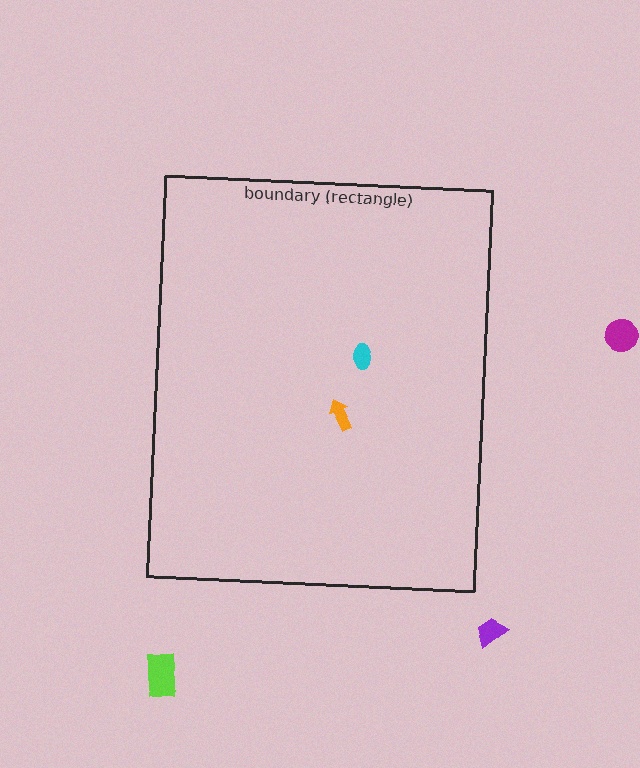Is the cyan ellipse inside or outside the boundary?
Inside.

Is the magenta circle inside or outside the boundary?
Outside.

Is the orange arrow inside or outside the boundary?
Inside.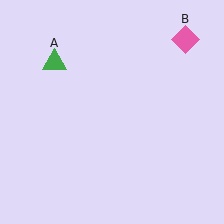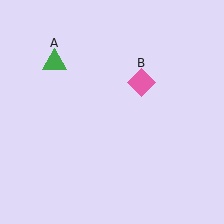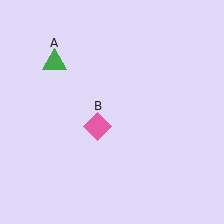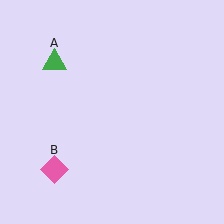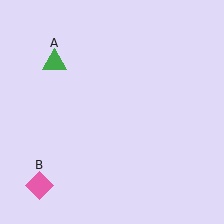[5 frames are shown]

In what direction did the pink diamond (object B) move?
The pink diamond (object B) moved down and to the left.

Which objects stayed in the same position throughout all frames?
Green triangle (object A) remained stationary.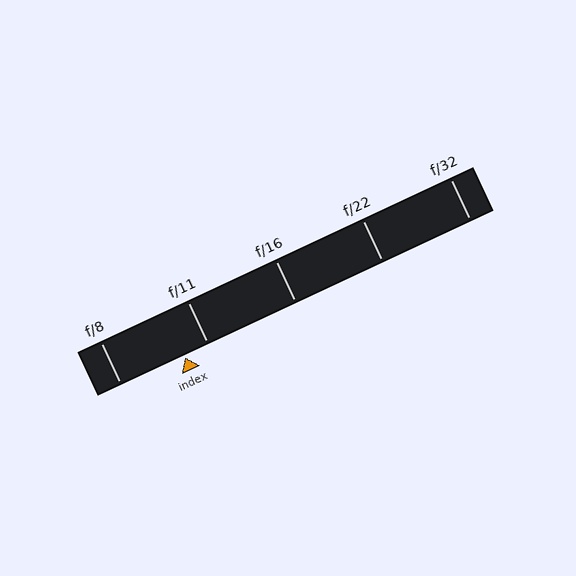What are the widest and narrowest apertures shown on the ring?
The widest aperture shown is f/8 and the narrowest is f/32.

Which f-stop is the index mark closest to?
The index mark is closest to f/11.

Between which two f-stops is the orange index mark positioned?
The index mark is between f/8 and f/11.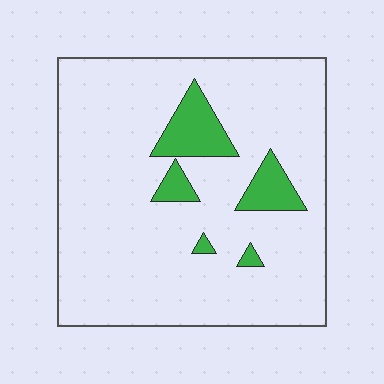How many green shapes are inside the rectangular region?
5.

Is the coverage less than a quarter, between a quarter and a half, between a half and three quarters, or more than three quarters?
Less than a quarter.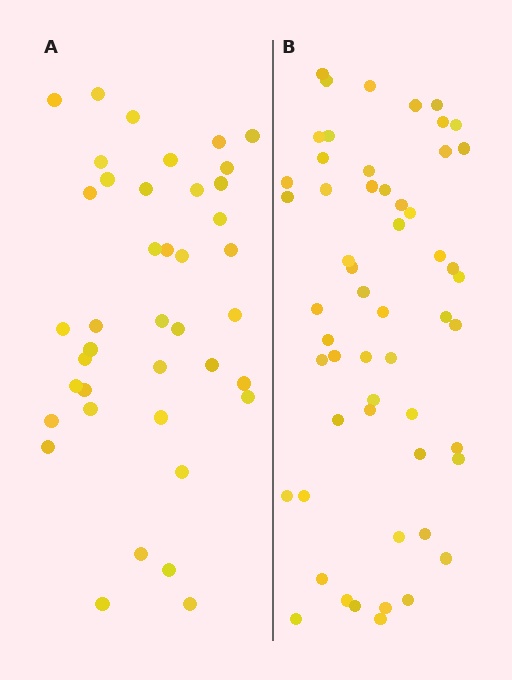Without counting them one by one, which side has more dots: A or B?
Region B (the right region) has more dots.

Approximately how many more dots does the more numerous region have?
Region B has approximately 15 more dots than region A.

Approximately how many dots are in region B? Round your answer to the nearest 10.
About 60 dots. (The exact count is 55, which rounds to 60.)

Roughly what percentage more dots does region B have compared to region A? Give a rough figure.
About 40% more.